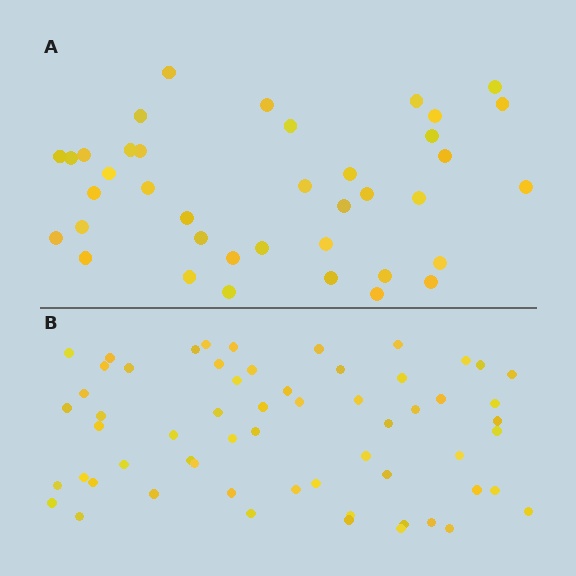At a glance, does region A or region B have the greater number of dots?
Region B (the bottom region) has more dots.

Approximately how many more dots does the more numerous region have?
Region B has approximately 20 more dots than region A.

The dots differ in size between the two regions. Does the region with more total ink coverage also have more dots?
No. Region A has more total ink coverage because its dots are larger, but region B actually contains more individual dots. Total area can be misleading — the number of items is what matters here.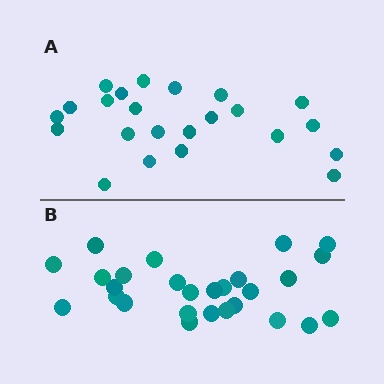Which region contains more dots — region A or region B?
Region B (the bottom region) has more dots.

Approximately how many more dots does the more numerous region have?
Region B has about 4 more dots than region A.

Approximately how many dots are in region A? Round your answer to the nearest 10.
About 20 dots. (The exact count is 23, which rounds to 20.)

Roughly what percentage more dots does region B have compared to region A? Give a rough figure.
About 15% more.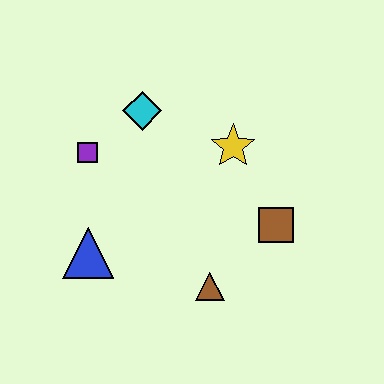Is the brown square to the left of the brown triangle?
No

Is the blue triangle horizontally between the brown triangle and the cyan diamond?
No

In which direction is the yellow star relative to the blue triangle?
The yellow star is to the right of the blue triangle.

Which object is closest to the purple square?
The cyan diamond is closest to the purple square.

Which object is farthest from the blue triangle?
The brown square is farthest from the blue triangle.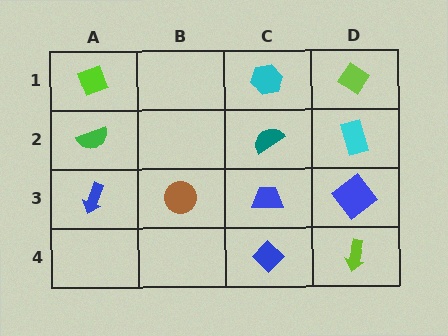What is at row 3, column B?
A brown circle.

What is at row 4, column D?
A lime arrow.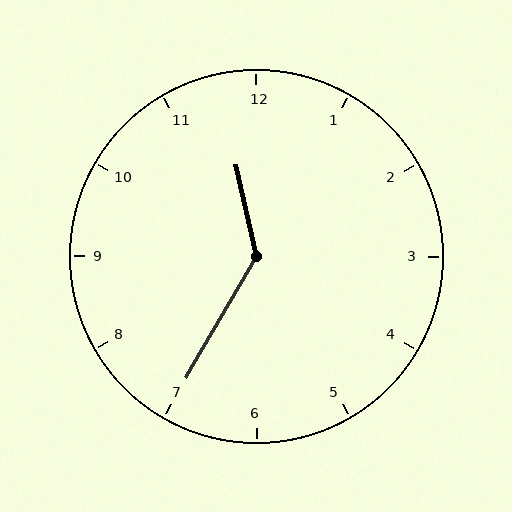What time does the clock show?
11:35.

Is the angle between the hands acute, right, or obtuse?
It is obtuse.